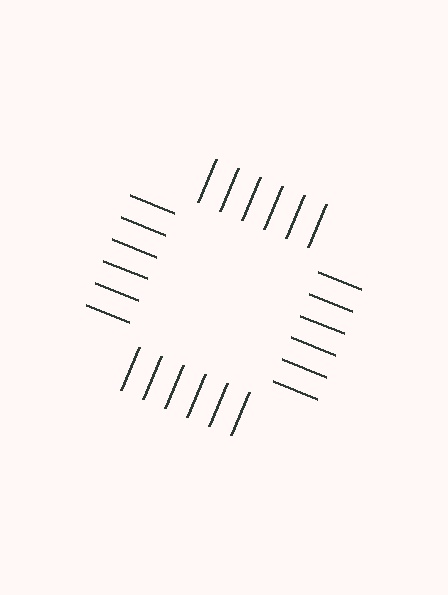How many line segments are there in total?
24 — 6 along each of the 4 edges.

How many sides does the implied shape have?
4 sides — the line-ends trace a square.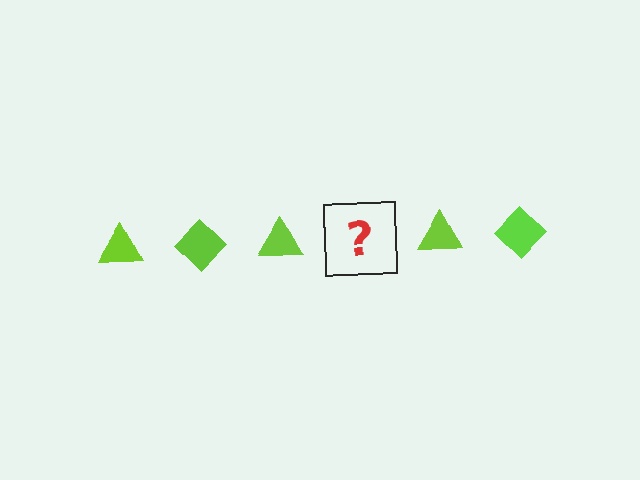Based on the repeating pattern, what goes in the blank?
The blank should be a lime diamond.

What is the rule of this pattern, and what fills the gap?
The rule is that the pattern cycles through triangle, diamond shapes in lime. The gap should be filled with a lime diamond.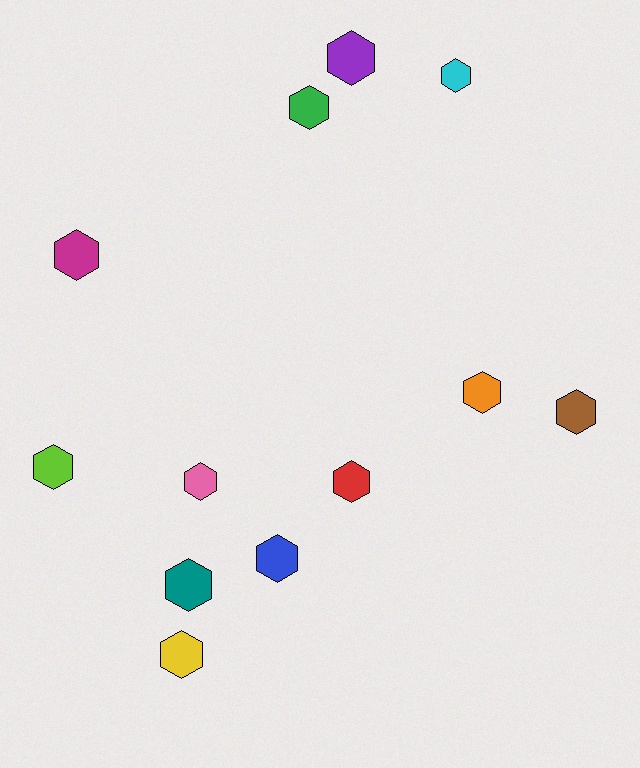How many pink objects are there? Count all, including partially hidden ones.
There is 1 pink object.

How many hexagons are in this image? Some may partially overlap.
There are 12 hexagons.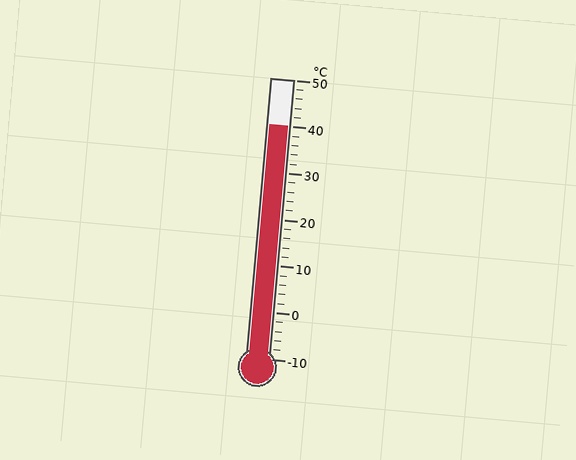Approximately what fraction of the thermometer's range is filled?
The thermometer is filled to approximately 85% of its range.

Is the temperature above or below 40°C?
The temperature is at 40°C.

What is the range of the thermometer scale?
The thermometer scale ranges from -10°C to 50°C.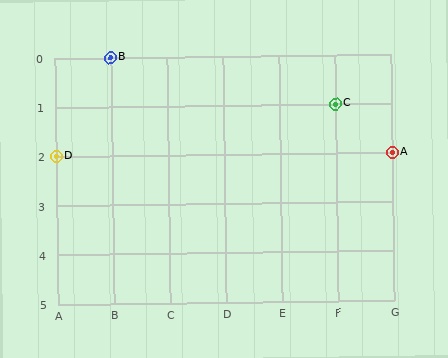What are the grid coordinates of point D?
Point D is at grid coordinates (A, 2).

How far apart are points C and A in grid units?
Points C and A are 1 column and 1 row apart (about 1.4 grid units diagonally).